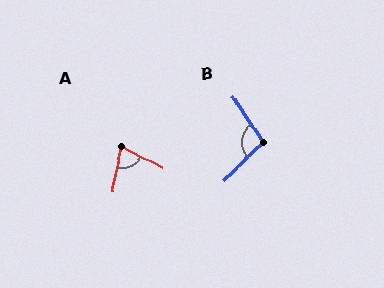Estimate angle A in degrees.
Approximately 75 degrees.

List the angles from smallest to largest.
A (75°), B (100°).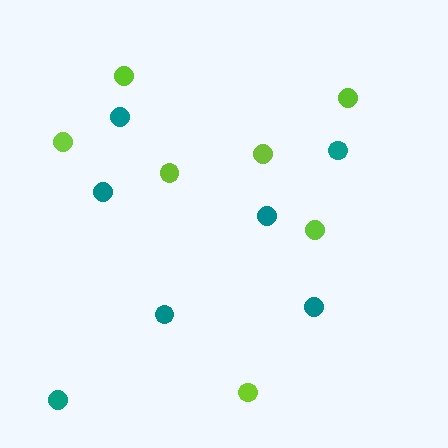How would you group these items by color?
There are 2 groups: one group of teal circles (7) and one group of lime circles (7).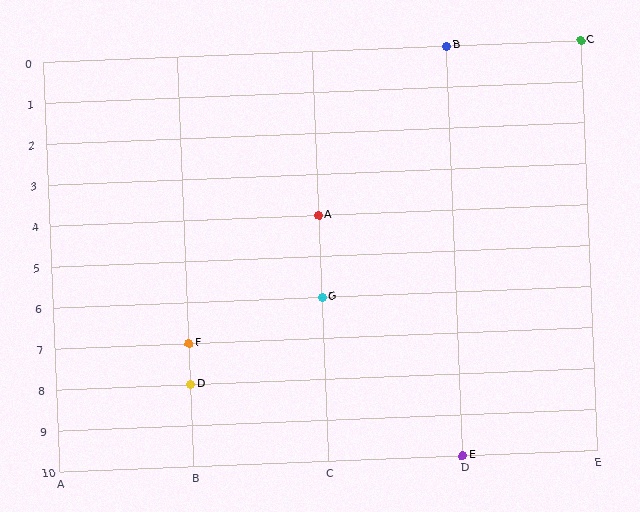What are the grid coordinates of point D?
Point D is at grid coordinates (B, 8).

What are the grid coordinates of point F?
Point F is at grid coordinates (B, 7).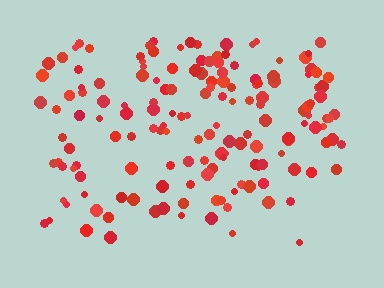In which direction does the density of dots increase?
From bottom to top, with the top side densest.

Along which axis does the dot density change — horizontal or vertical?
Vertical.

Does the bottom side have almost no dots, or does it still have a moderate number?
Still a moderate number, just noticeably fewer than the top.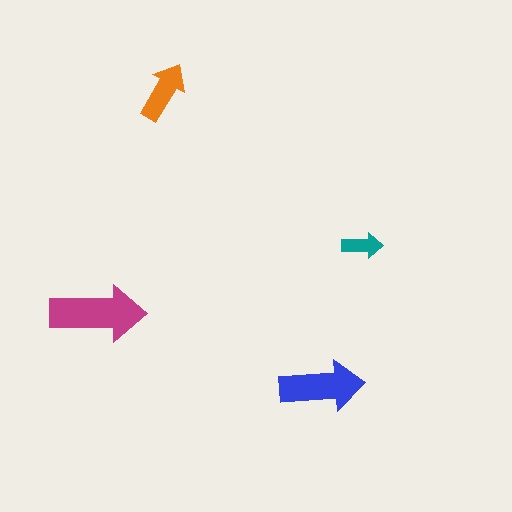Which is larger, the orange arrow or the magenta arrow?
The magenta one.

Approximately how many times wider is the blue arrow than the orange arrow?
About 1.5 times wider.